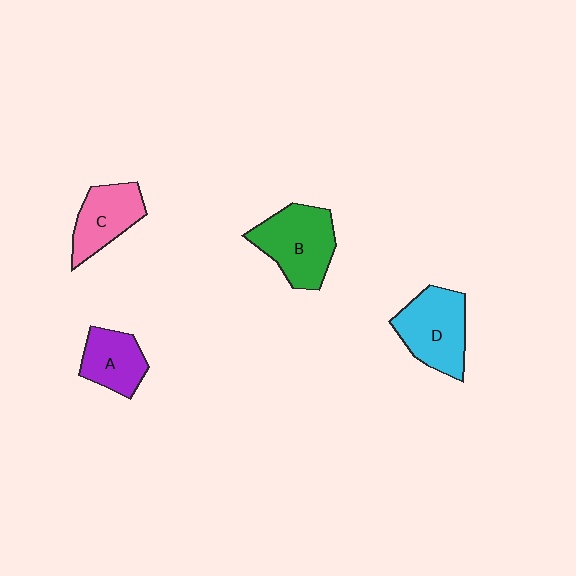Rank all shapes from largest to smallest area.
From largest to smallest: B (green), D (cyan), C (pink), A (purple).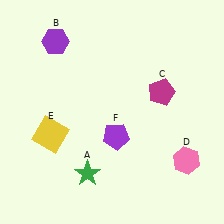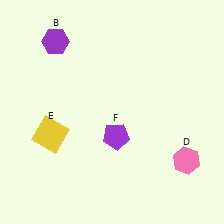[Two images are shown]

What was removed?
The green star (A), the magenta pentagon (C) were removed in Image 2.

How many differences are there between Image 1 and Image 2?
There are 2 differences between the two images.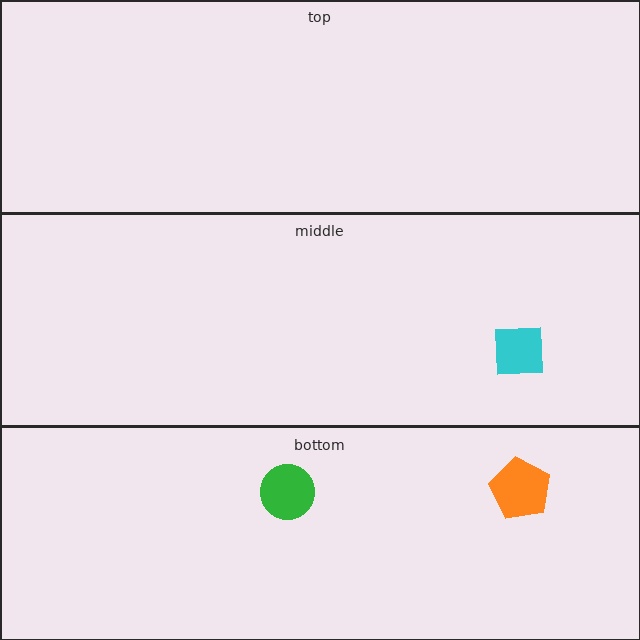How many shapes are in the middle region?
1.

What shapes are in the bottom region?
The orange pentagon, the green circle.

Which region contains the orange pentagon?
The bottom region.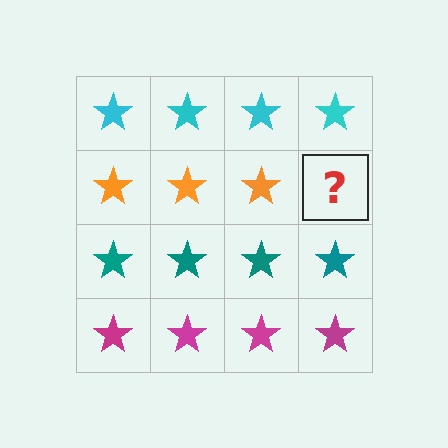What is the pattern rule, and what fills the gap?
The rule is that each row has a consistent color. The gap should be filled with an orange star.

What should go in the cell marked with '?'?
The missing cell should contain an orange star.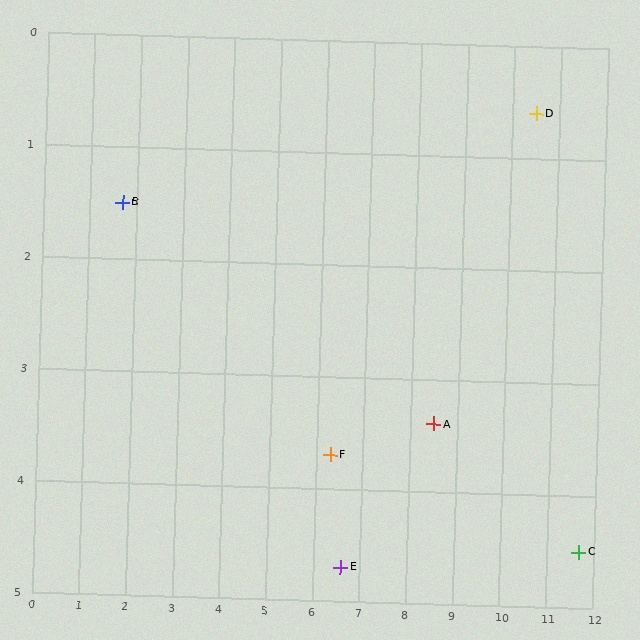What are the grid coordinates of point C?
Point C is at approximately (11.7, 4.5).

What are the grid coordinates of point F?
Point F is at approximately (6.3, 3.7).